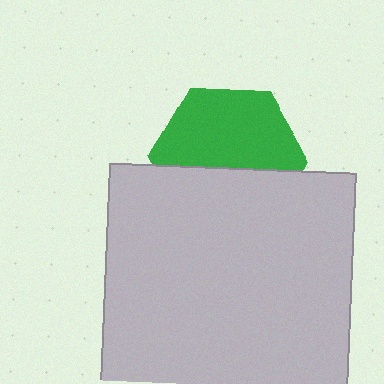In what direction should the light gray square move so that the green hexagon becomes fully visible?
The light gray square should move down. That is the shortest direction to clear the overlap and leave the green hexagon fully visible.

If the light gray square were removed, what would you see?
You would see the complete green hexagon.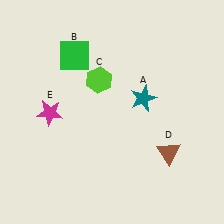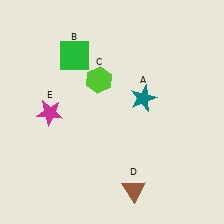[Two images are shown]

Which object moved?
The brown triangle (D) moved down.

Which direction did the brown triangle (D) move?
The brown triangle (D) moved down.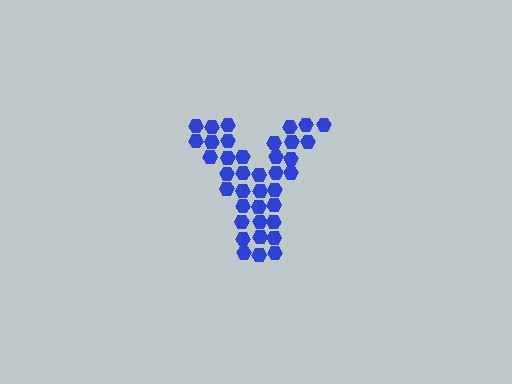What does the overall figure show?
The overall figure shows the letter Y.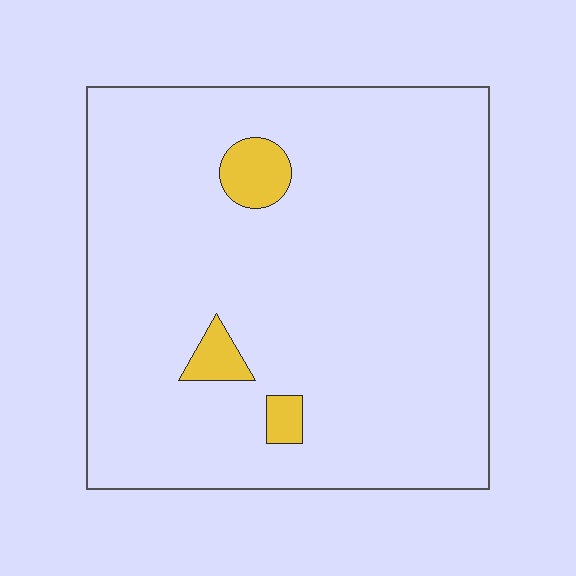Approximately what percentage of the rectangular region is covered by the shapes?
Approximately 5%.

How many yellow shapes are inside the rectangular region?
3.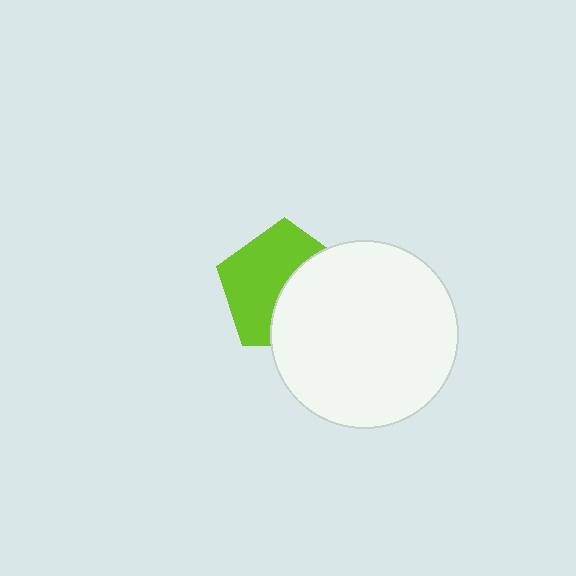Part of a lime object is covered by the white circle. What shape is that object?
It is a pentagon.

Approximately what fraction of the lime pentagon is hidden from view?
Roughly 45% of the lime pentagon is hidden behind the white circle.